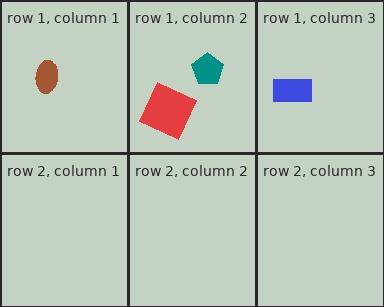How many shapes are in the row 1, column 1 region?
1.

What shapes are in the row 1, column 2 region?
The red square, the teal pentagon.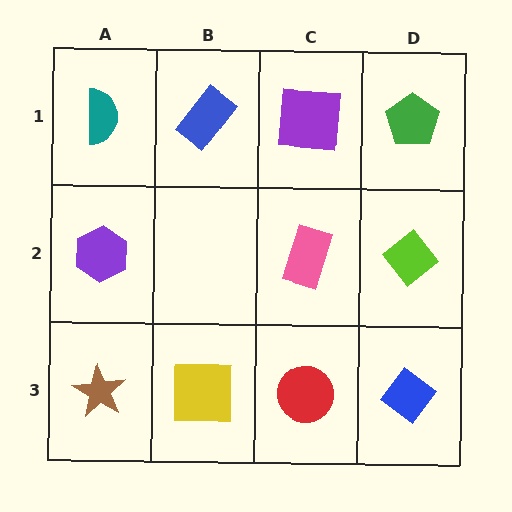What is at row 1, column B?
A blue rectangle.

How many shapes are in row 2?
3 shapes.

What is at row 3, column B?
A yellow square.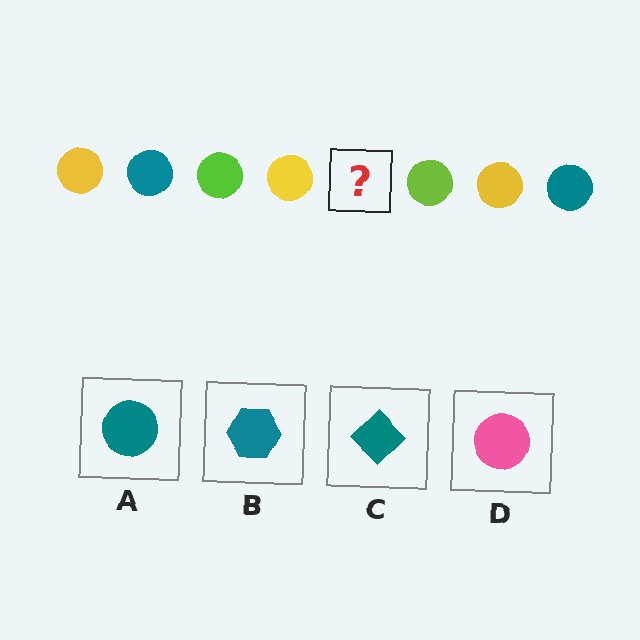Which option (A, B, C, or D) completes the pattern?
A.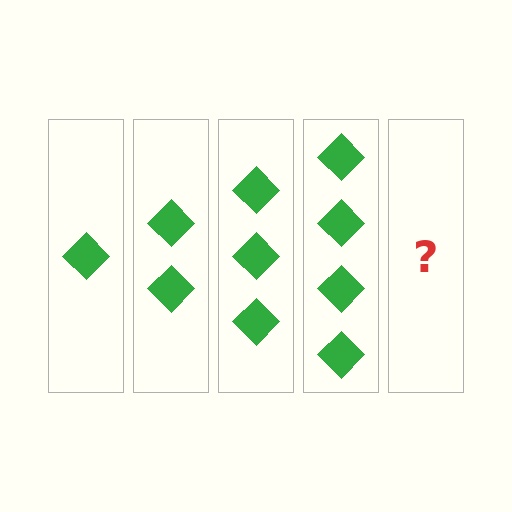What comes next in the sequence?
The next element should be 5 diamonds.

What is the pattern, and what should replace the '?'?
The pattern is that each step adds one more diamond. The '?' should be 5 diamonds.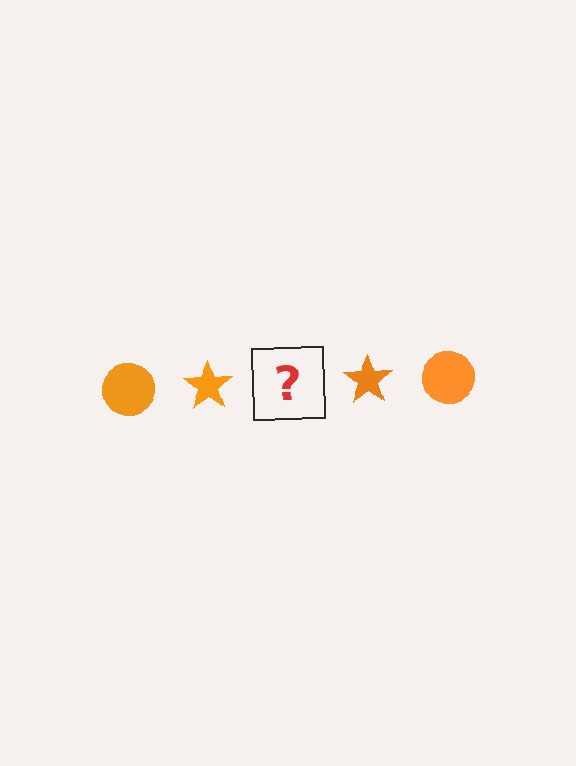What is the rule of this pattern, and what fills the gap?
The rule is that the pattern cycles through circle, star shapes in orange. The gap should be filled with an orange circle.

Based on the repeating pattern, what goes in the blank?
The blank should be an orange circle.